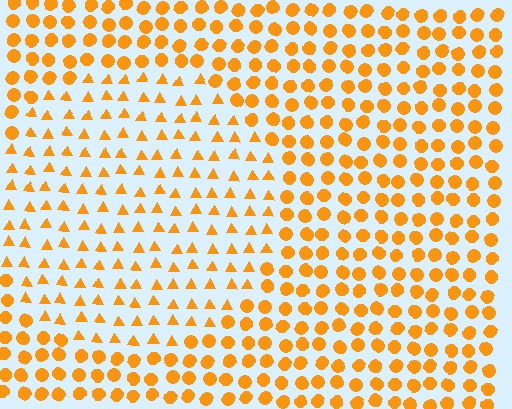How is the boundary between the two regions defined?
The boundary is defined by a change in element shape: triangles inside vs. circles outside. All elements share the same color and spacing.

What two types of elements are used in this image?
The image uses triangles inside the circle region and circles outside it.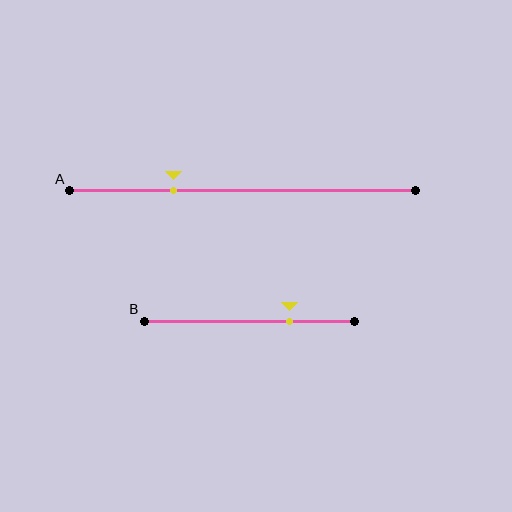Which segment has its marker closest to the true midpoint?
Segment B has its marker closest to the true midpoint.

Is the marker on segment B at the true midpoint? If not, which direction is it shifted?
No, the marker on segment B is shifted to the right by about 19% of the segment length.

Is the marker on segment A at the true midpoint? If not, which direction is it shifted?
No, the marker on segment A is shifted to the left by about 20% of the segment length.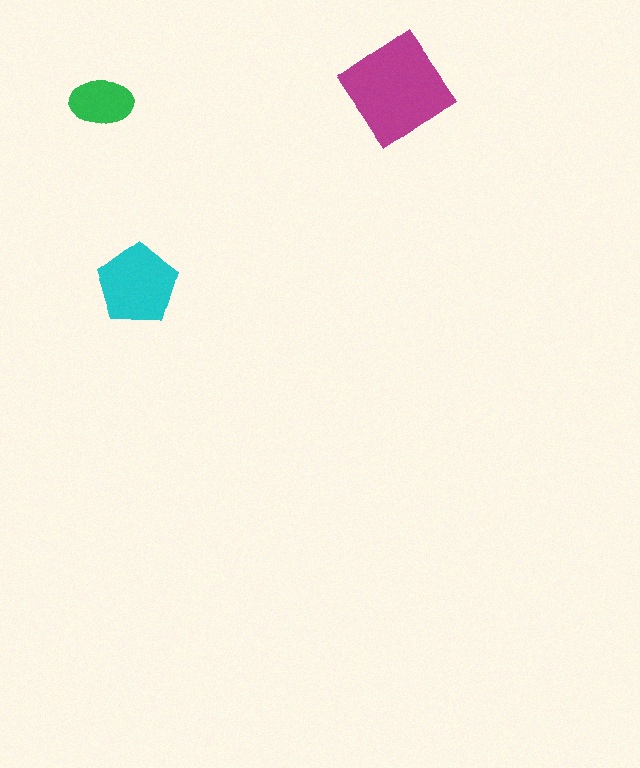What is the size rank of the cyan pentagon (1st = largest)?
2nd.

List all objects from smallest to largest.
The green ellipse, the cyan pentagon, the magenta diamond.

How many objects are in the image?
There are 3 objects in the image.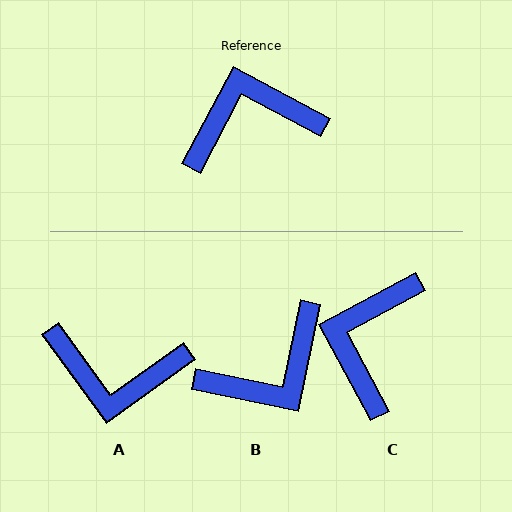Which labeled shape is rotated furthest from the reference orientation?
B, about 164 degrees away.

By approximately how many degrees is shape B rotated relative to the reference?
Approximately 164 degrees clockwise.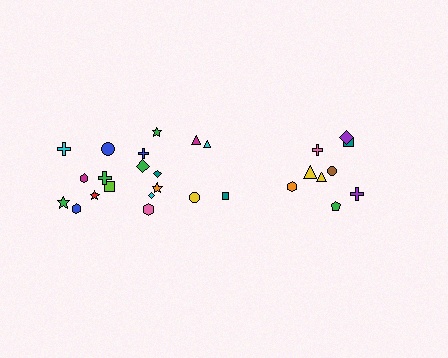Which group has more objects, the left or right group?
The left group.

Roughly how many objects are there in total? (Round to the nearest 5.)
Roughly 30 objects in total.